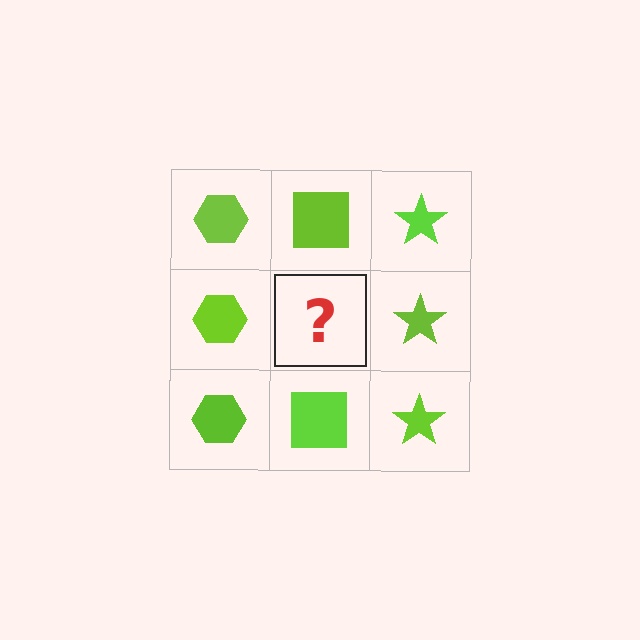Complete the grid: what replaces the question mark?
The question mark should be replaced with a lime square.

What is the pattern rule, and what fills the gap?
The rule is that each column has a consistent shape. The gap should be filled with a lime square.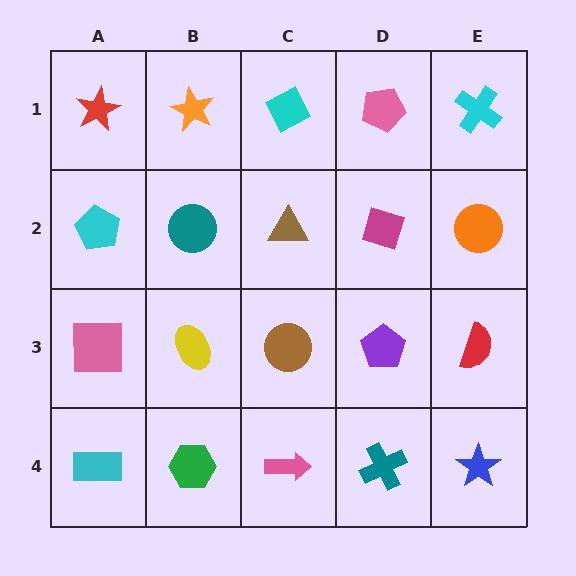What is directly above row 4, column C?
A brown circle.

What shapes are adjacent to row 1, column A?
A cyan pentagon (row 2, column A), an orange star (row 1, column B).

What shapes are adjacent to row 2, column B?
An orange star (row 1, column B), a yellow ellipse (row 3, column B), a cyan pentagon (row 2, column A), a brown triangle (row 2, column C).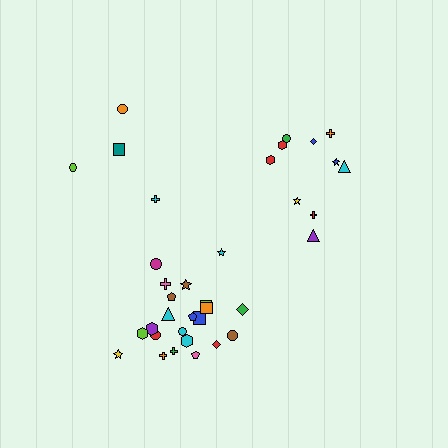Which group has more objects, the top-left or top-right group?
The top-right group.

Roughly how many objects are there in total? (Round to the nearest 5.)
Roughly 35 objects in total.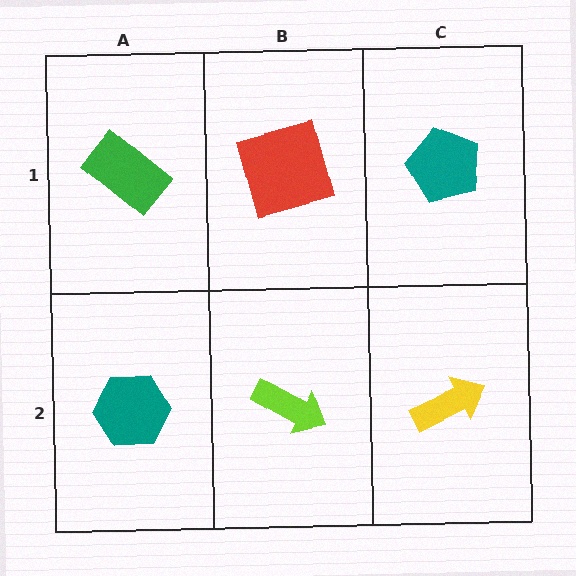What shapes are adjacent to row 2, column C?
A teal pentagon (row 1, column C), a lime arrow (row 2, column B).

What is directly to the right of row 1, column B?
A teal pentagon.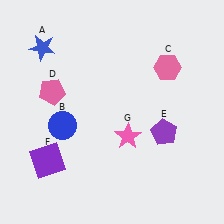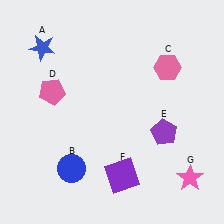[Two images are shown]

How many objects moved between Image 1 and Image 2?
3 objects moved between the two images.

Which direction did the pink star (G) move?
The pink star (G) moved right.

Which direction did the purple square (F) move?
The purple square (F) moved right.